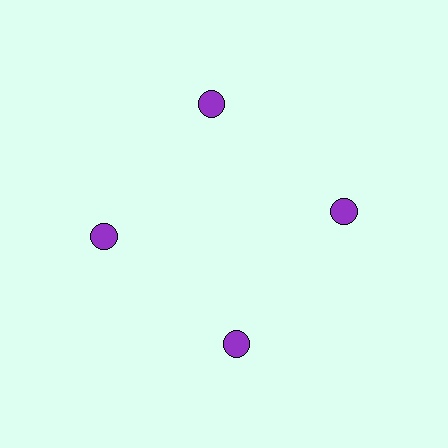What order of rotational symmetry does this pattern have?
This pattern has 4-fold rotational symmetry.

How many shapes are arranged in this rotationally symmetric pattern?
There are 4 shapes, arranged in 4 groups of 1.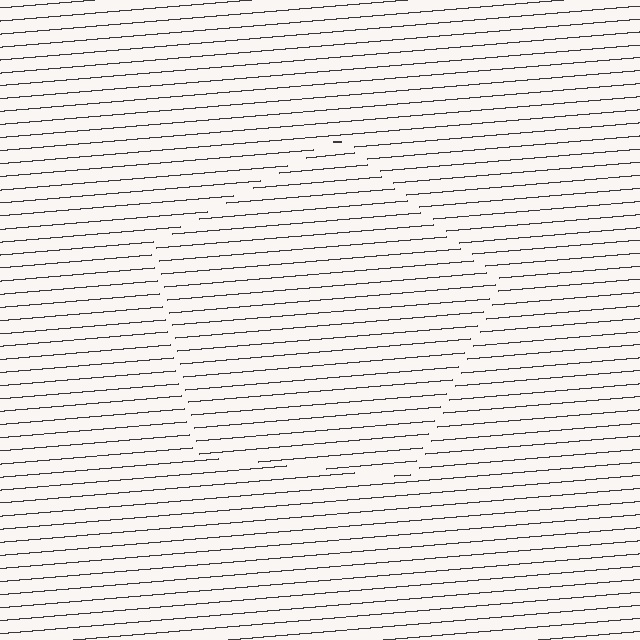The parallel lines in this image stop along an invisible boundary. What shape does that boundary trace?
An illusory pentagon. The interior of the shape contains the same grating, shifted by half a period — the contour is defined by the phase discontinuity where line-ends from the inner and outer gratings abut.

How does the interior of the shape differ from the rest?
The interior of the shape contains the same grating, shifted by half a period — the contour is defined by the phase discontinuity where line-ends from the inner and outer gratings abut.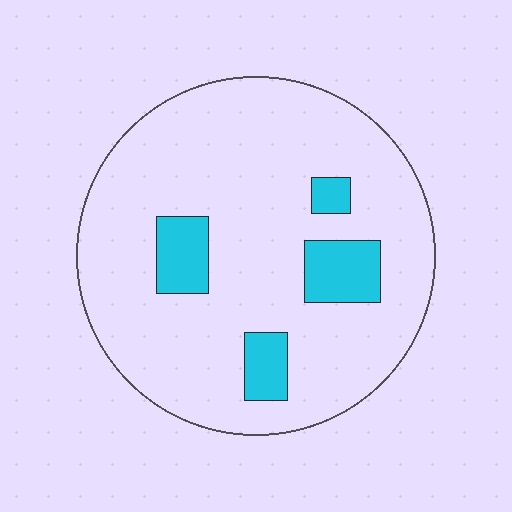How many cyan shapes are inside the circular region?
4.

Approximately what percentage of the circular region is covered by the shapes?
Approximately 15%.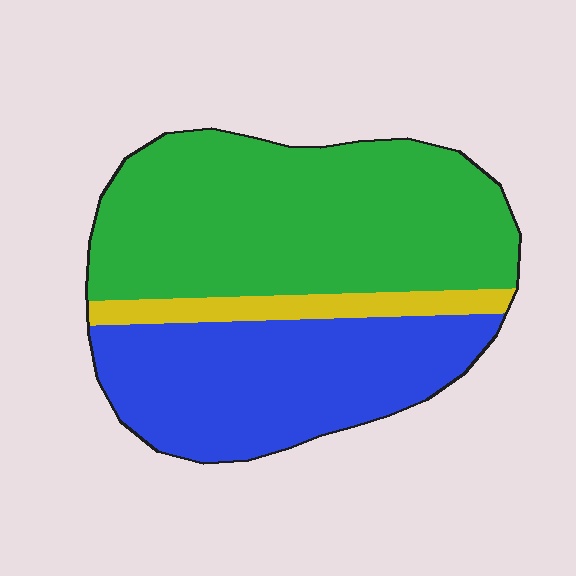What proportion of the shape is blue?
Blue covers around 35% of the shape.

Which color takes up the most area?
Green, at roughly 55%.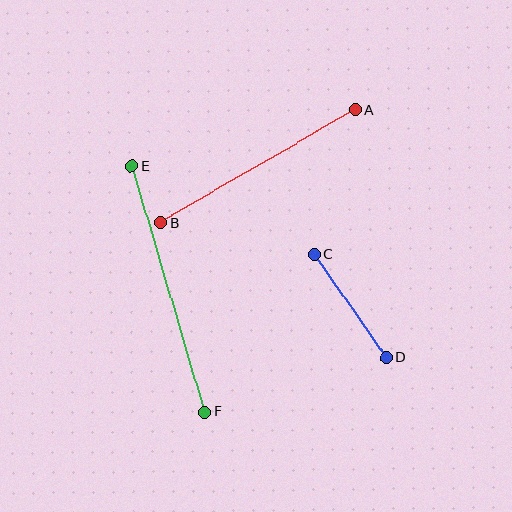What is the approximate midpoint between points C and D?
The midpoint is at approximately (350, 306) pixels.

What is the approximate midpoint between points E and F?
The midpoint is at approximately (168, 289) pixels.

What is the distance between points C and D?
The distance is approximately 126 pixels.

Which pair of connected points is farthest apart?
Points E and F are farthest apart.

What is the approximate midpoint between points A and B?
The midpoint is at approximately (258, 166) pixels.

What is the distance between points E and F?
The distance is approximately 256 pixels.